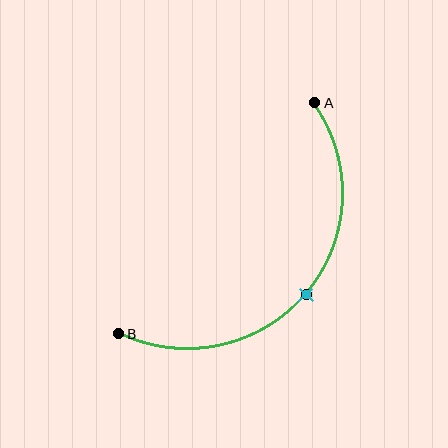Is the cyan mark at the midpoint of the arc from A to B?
Yes. The cyan mark lies on the arc at equal arc-length from both A and B — it is the arc midpoint.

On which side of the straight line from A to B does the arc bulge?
The arc bulges below and to the right of the straight line connecting A and B.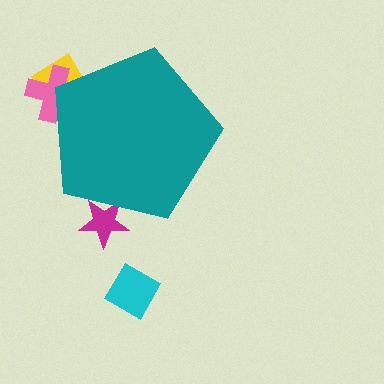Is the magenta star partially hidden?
Yes, the magenta star is partially hidden behind the teal pentagon.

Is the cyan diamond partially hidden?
No, the cyan diamond is fully visible.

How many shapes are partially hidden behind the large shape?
3 shapes are partially hidden.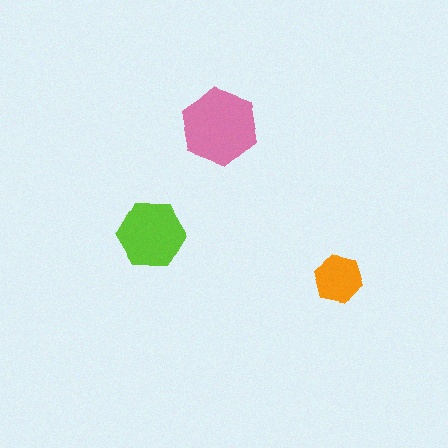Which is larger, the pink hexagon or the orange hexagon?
The pink one.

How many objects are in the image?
There are 3 objects in the image.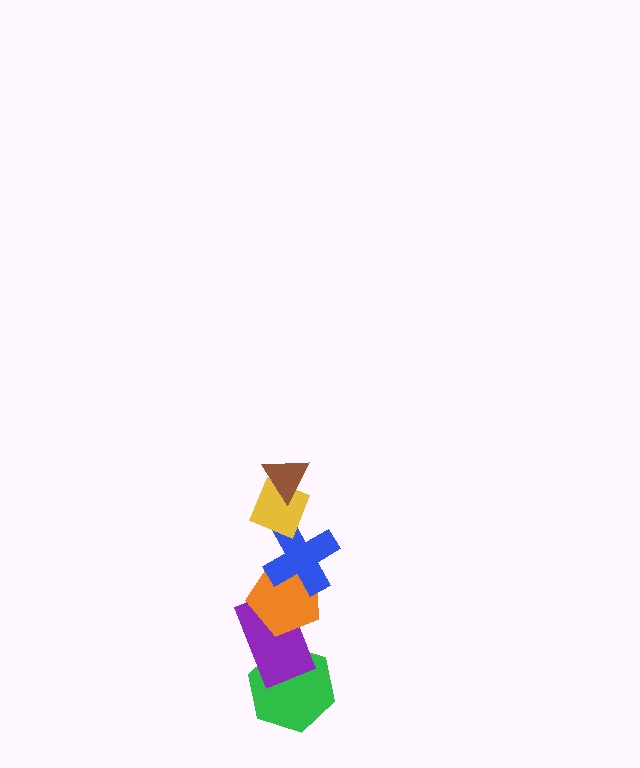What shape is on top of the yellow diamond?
The brown triangle is on top of the yellow diamond.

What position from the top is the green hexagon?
The green hexagon is 6th from the top.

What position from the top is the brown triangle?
The brown triangle is 1st from the top.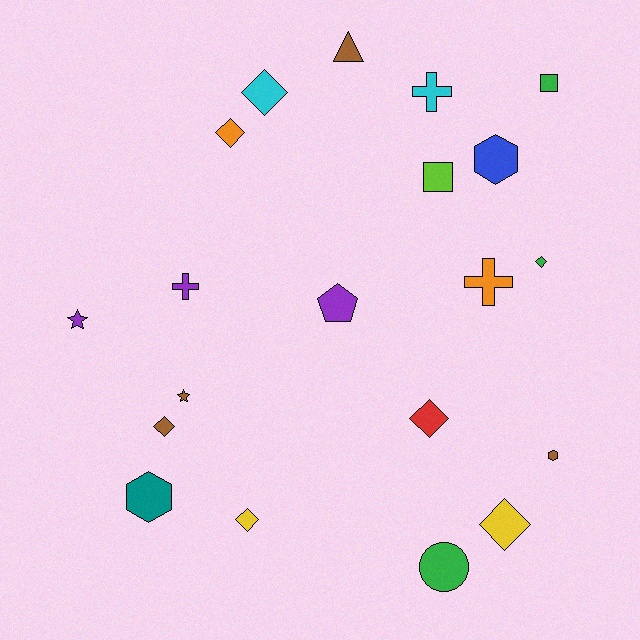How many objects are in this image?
There are 20 objects.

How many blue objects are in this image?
There is 1 blue object.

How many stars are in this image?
There are 2 stars.